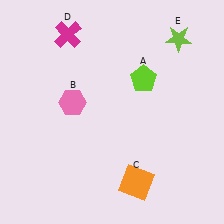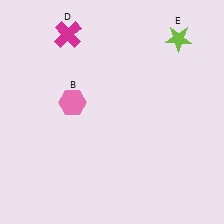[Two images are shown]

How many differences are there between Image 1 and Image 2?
There are 2 differences between the two images.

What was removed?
The orange square (C), the lime pentagon (A) were removed in Image 2.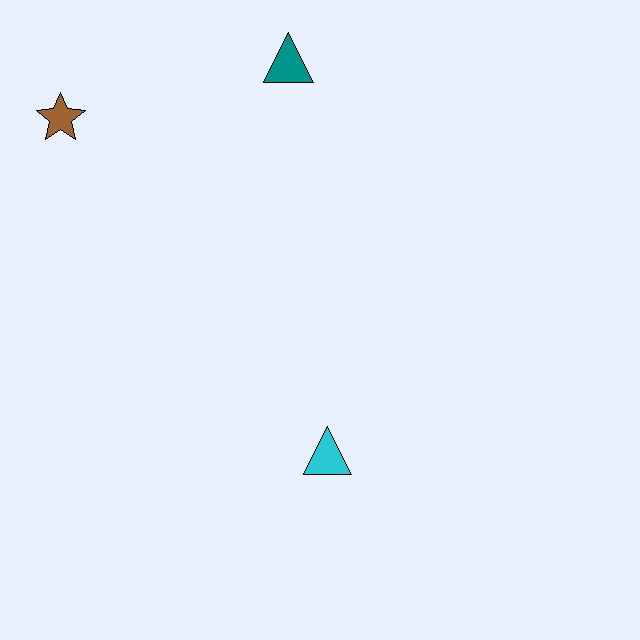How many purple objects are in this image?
There are no purple objects.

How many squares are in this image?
There are no squares.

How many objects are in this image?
There are 3 objects.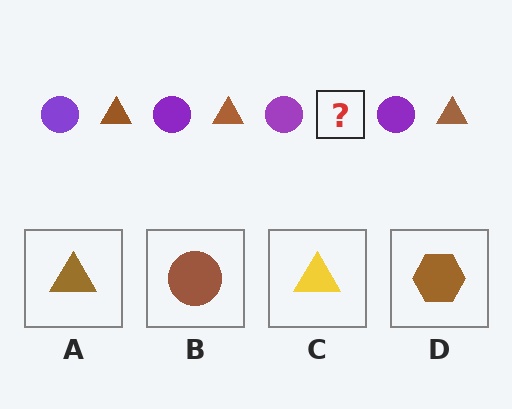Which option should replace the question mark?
Option A.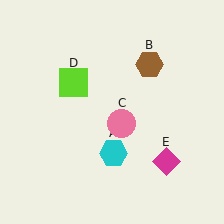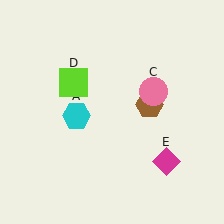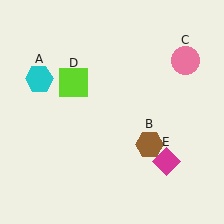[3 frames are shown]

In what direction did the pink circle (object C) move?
The pink circle (object C) moved up and to the right.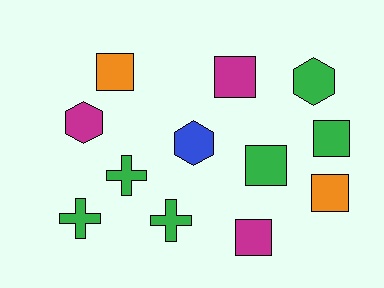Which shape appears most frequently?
Square, with 6 objects.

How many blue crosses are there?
There are no blue crosses.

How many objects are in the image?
There are 12 objects.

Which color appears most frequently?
Green, with 6 objects.